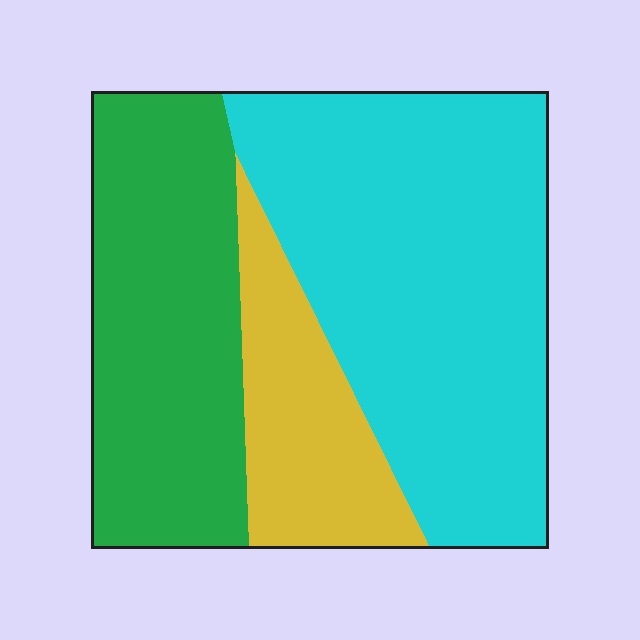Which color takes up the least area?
Yellow, at roughly 15%.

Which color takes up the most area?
Cyan, at roughly 50%.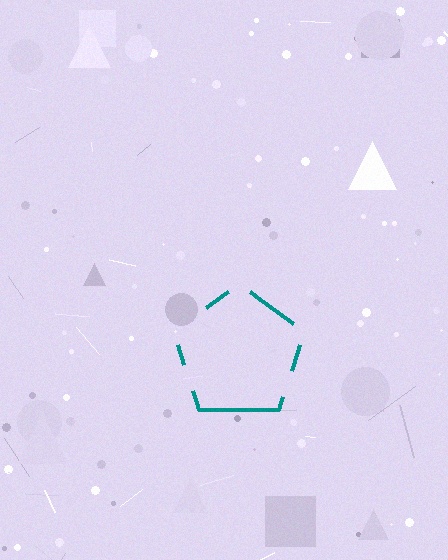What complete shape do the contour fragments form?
The contour fragments form a pentagon.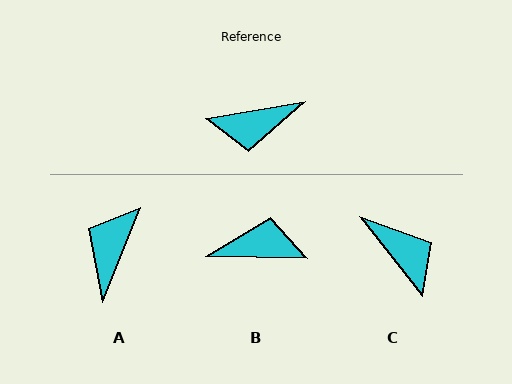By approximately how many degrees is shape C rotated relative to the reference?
Approximately 118 degrees counter-clockwise.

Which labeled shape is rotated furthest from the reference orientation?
B, about 169 degrees away.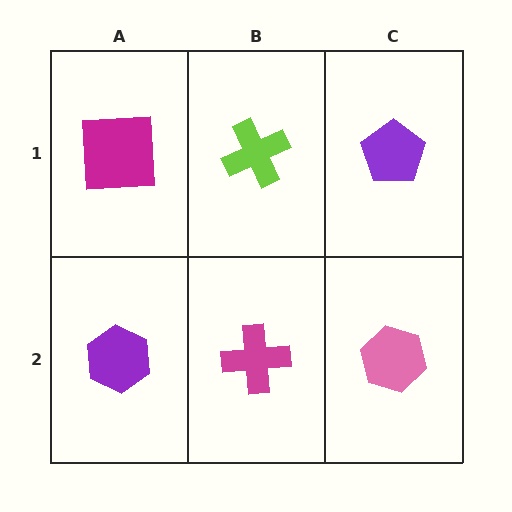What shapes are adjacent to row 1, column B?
A magenta cross (row 2, column B), a magenta square (row 1, column A), a purple pentagon (row 1, column C).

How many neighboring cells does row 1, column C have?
2.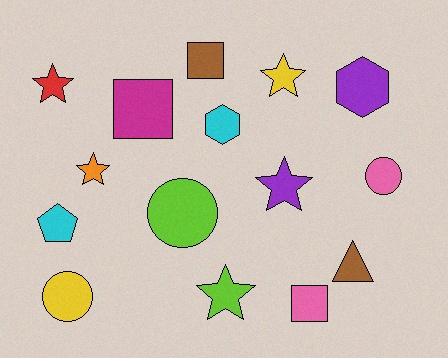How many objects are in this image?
There are 15 objects.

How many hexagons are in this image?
There are 2 hexagons.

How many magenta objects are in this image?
There is 1 magenta object.